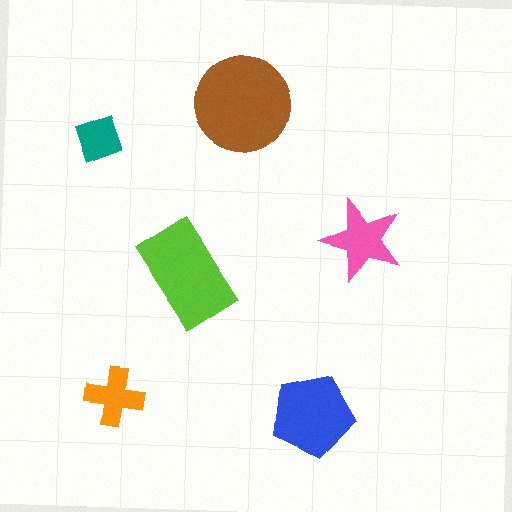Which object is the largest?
The brown circle.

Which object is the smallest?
The teal diamond.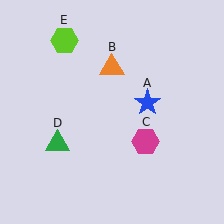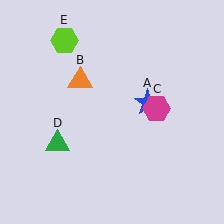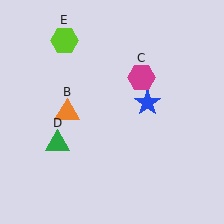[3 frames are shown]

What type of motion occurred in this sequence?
The orange triangle (object B), magenta hexagon (object C) rotated counterclockwise around the center of the scene.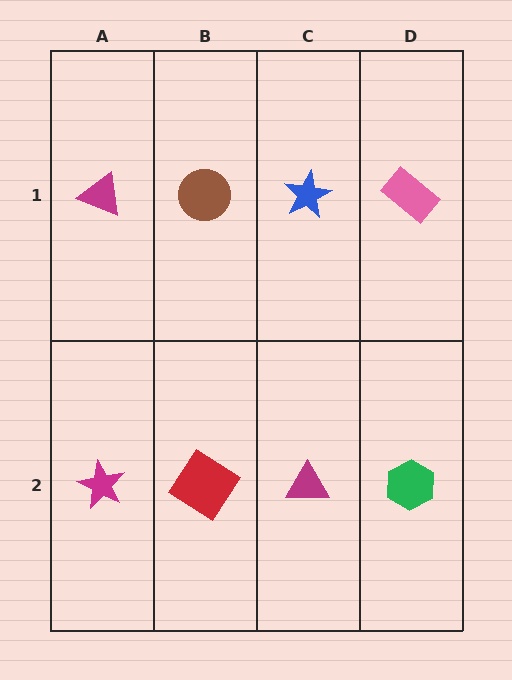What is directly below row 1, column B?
A red diamond.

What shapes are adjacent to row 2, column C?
A blue star (row 1, column C), a red diamond (row 2, column B), a green hexagon (row 2, column D).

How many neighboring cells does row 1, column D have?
2.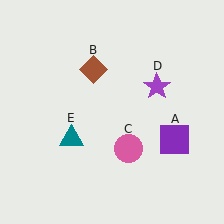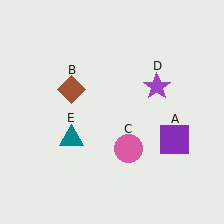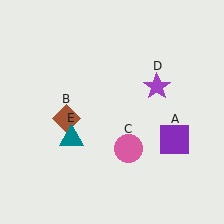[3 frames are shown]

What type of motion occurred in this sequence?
The brown diamond (object B) rotated counterclockwise around the center of the scene.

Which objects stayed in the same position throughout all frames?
Purple square (object A) and pink circle (object C) and purple star (object D) and teal triangle (object E) remained stationary.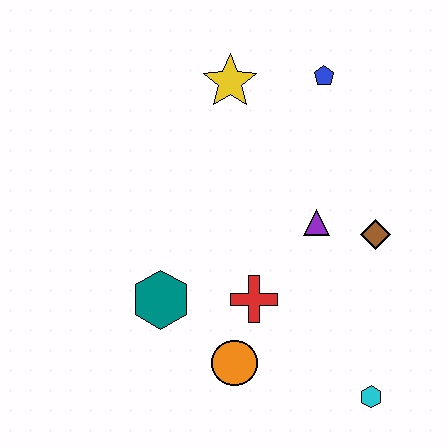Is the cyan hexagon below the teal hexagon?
Yes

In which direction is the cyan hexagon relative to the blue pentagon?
The cyan hexagon is below the blue pentagon.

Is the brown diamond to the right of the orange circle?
Yes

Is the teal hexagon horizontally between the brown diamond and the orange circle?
No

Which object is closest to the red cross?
The orange circle is closest to the red cross.